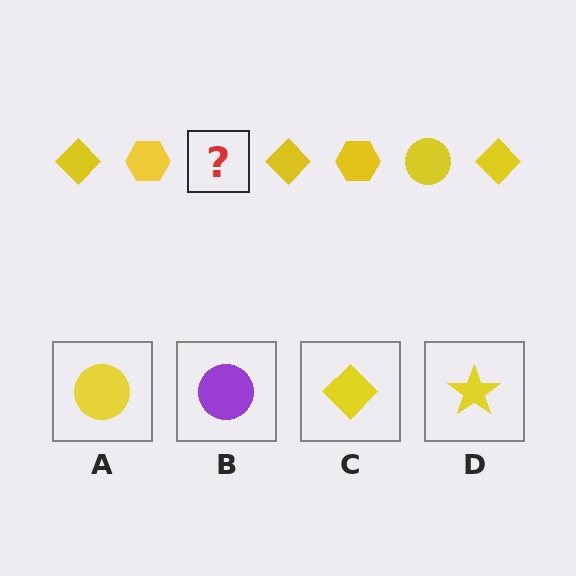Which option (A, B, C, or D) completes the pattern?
A.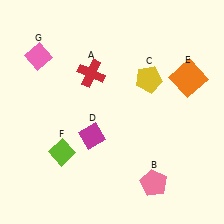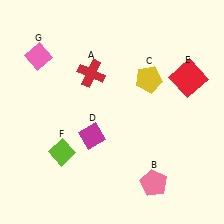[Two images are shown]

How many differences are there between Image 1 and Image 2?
There is 1 difference between the two images.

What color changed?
The square (E) changed from orange in Image 1 to red in Image 2.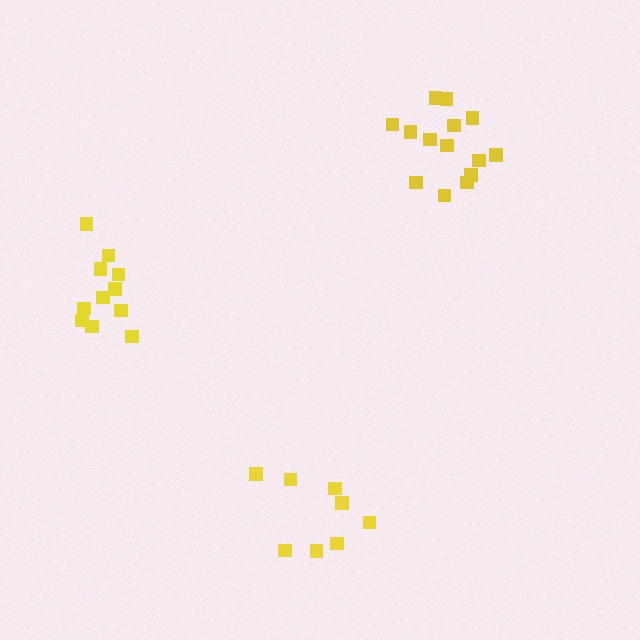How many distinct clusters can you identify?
There are 3 distinct clusters.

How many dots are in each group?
Group 1: 11 dots, Group 2: 14 dots, Group 3: 8 dots (33 total).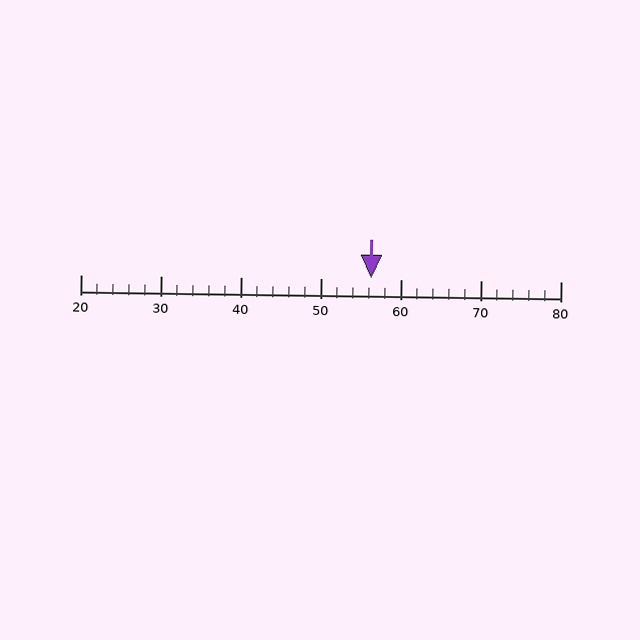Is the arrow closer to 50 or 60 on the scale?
The arrow is closer to 60.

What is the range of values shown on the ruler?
The ruler shows values from 20 to 80.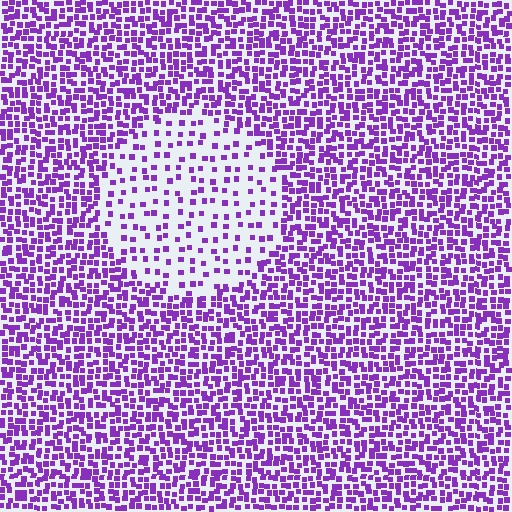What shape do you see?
I see a circle.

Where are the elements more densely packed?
The elements are more densely packed outside the circle boundary.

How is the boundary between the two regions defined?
The boundary is defined by a change in element density (approximately 2.6x ratio). All elements are the same color, size, and shape.